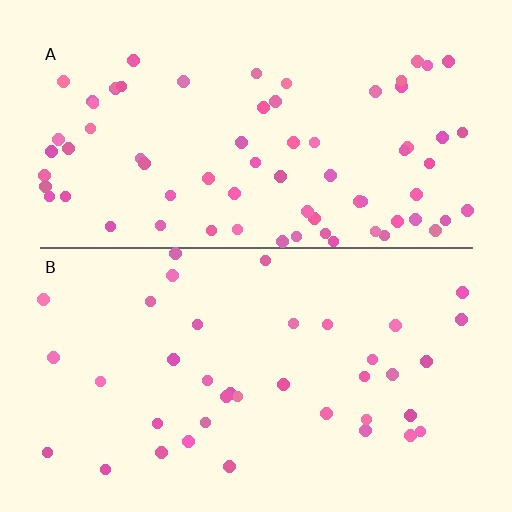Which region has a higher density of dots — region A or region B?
A (the top).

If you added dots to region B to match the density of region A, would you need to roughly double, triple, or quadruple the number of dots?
Approximately double.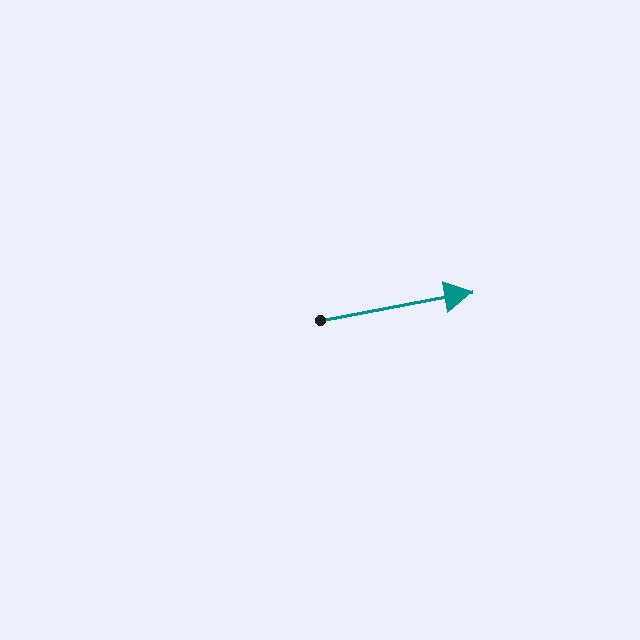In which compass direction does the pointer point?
East.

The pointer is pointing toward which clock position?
Roughly 3 o'clock.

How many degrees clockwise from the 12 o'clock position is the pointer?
Approximately 80 degrees.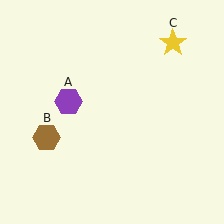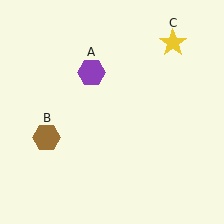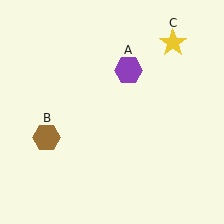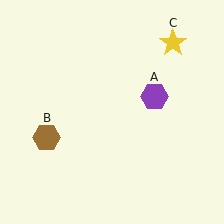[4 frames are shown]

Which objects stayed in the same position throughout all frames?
Brown hexagon (object B) and yellow star (object C) remained stationary.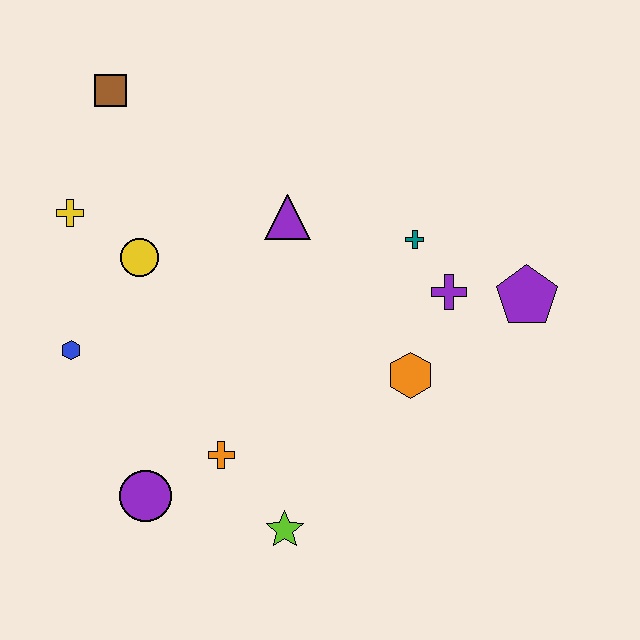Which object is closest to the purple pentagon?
The purple cross is closest to the purple pentagon.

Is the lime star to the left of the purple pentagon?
Yes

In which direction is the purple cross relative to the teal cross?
The purple cross is below the teal cross.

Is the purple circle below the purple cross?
Yes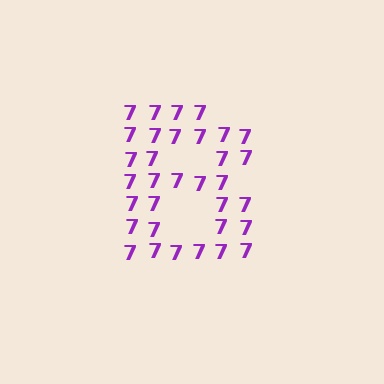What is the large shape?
The large shape is the letter B.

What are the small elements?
The small elements are digit 7's.